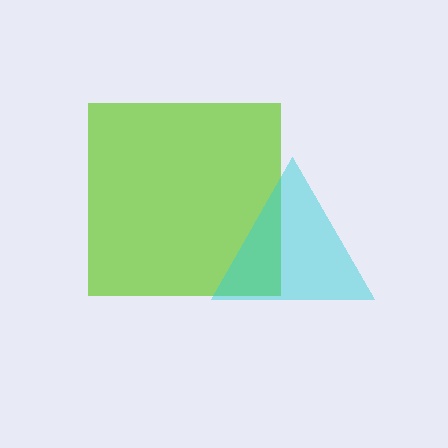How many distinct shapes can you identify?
There are 2 distinct shapes: a lime square, a cyan triangle.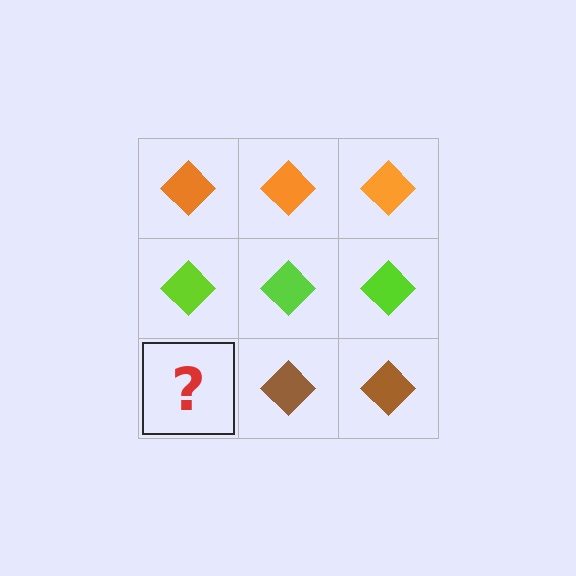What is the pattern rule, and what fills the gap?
The rule is that each row has a consistent color. The gap should be filled with a brown diamond.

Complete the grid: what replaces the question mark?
The question mark should be replaced with a brown diamond.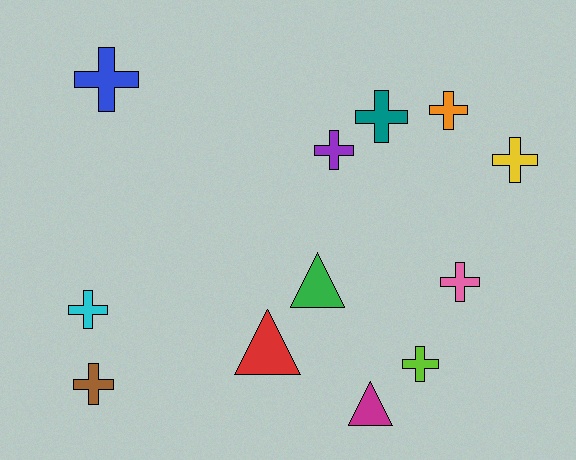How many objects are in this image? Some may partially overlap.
There are 12 objects.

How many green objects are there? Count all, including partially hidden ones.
There is 1 green object.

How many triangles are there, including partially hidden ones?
There are 3 triangles.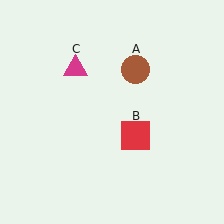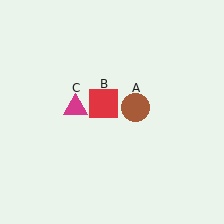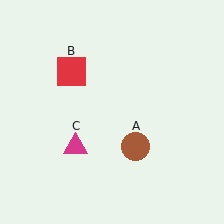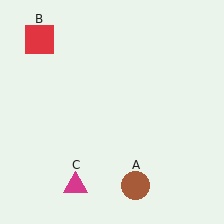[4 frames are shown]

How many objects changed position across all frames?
3 objects changed position: brown circle (object A), red square (object B), magenta triangle (object C).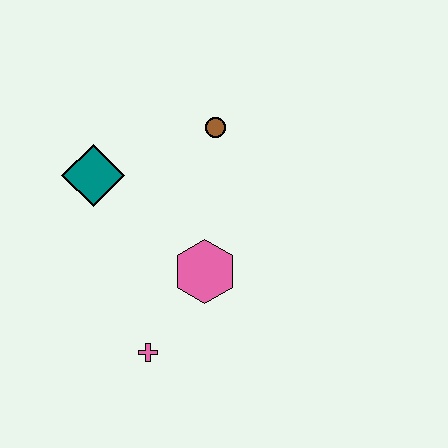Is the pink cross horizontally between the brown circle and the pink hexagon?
No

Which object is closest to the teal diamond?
The brown circle is closest to the teal diamond.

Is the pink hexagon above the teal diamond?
No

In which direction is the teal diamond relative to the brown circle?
The teal diamond is to the left of the brown circle.